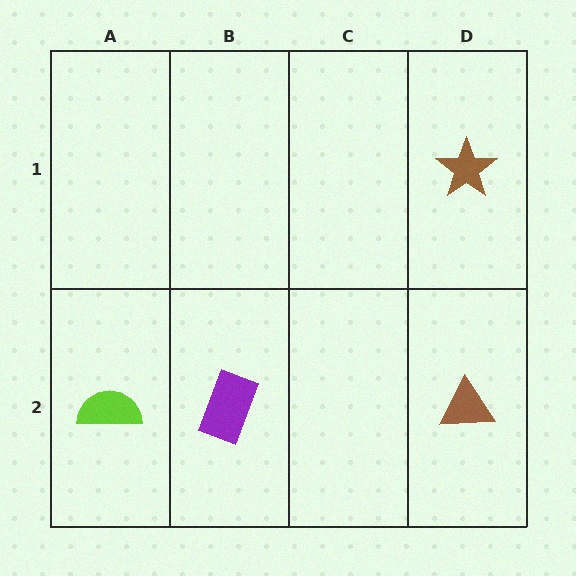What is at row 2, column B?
A purple rectangle.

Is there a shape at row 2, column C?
No, that cell is empty.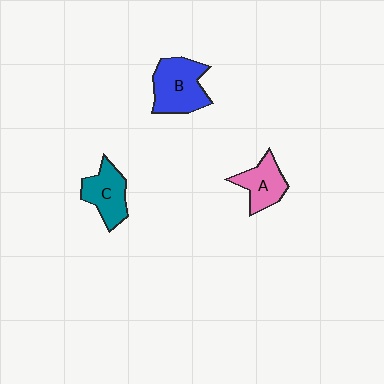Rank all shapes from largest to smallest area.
From largest to smallest: B (blue), C (teal), A (pink).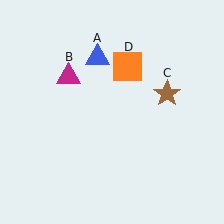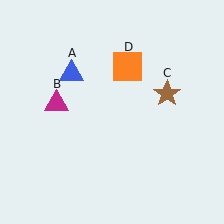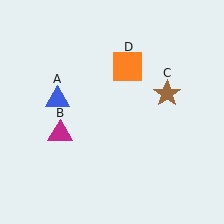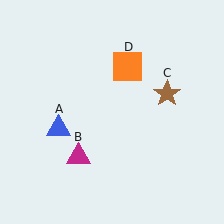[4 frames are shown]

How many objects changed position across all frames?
2 objects changed position: blue triangle (object A), magenta triangle (object B).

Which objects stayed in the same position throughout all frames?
Brown star (object C) and orange square (object D) remained stationary.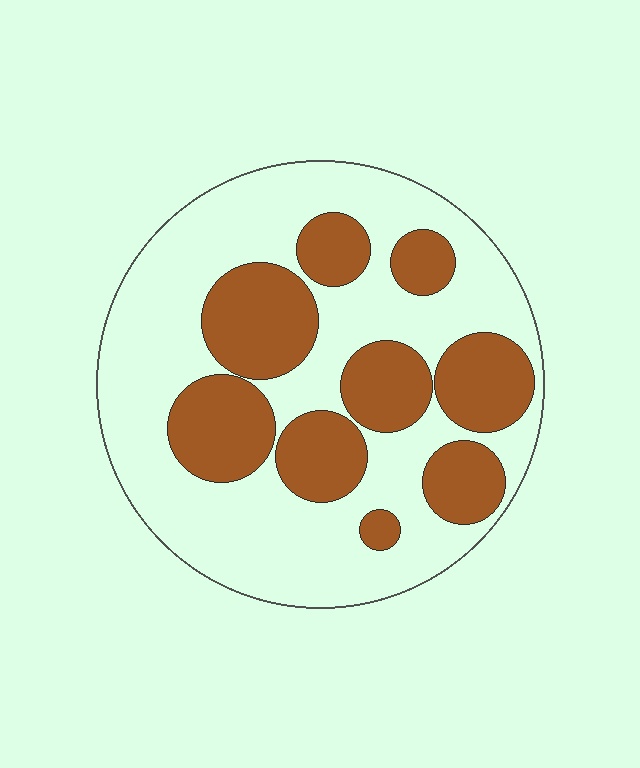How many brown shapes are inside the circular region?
9.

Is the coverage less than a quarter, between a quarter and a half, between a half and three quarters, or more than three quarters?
Between a quarter and a half.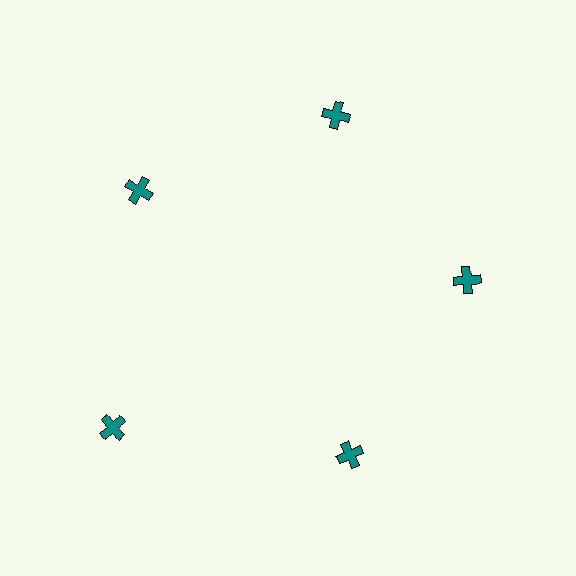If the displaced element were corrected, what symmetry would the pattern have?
It would have 5-fold rotational symmetry — the pattern would map onto itself every 72 degrees.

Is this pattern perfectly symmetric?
No. The 5 teal crosses are arranged in a ring, but one element near the 8 o'clock position is pushed outward from the center, breaking the 5-fold rotational symmetry.